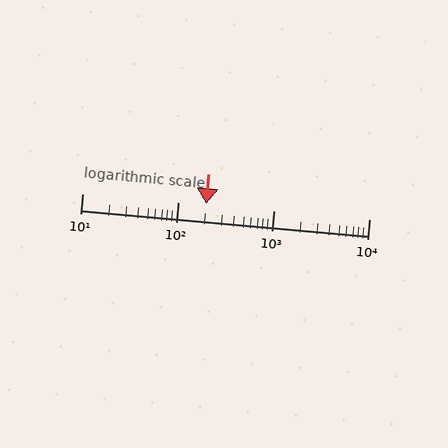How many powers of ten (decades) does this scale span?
The scale spans 3 decades, from 10 to 10000.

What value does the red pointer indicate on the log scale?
The pointer indicates approximately 200.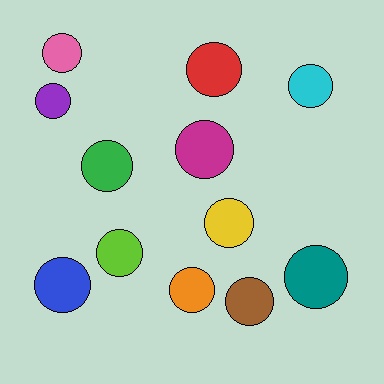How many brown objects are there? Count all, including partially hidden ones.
There is 1 brown object.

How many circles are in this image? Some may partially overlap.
There are 12 circles.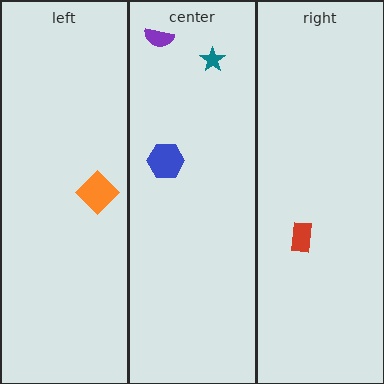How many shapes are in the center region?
3.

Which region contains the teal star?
The center region.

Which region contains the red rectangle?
The right region.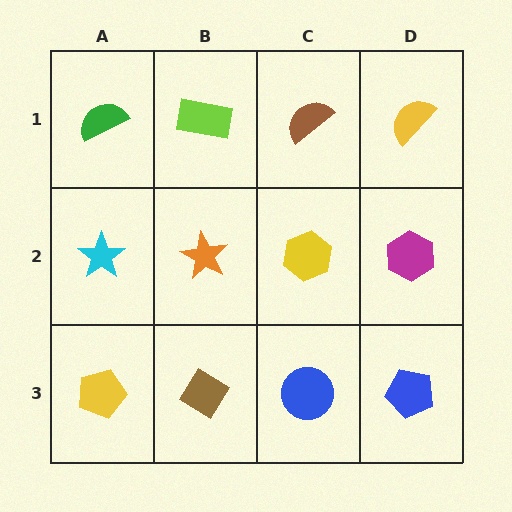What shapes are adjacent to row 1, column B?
An orange star (row 2, column B), a green semicircle (row 1, column A), a brown semicircle (row 1, column C).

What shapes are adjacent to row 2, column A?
A green semicircle (row 1, column A), a yellow pentagon (row 3, column A), an orange star (row 2, column B).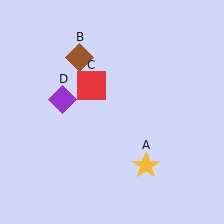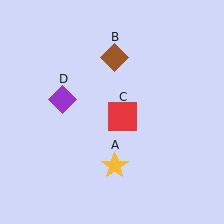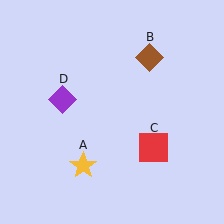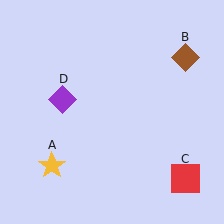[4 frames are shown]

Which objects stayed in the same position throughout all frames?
Purple diamond (object D) remained stationary.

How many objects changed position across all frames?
3 objects changed position: yellow star (object A), brown diamond (object B), red square (object C).